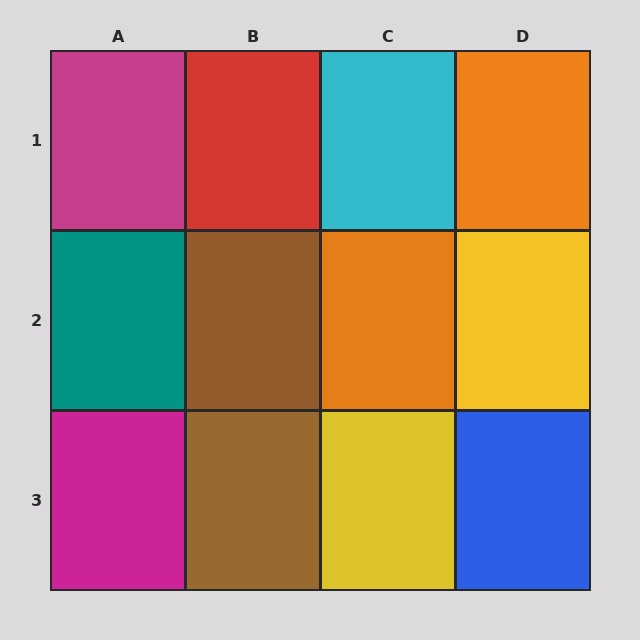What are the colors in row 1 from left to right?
Magenta, red, cyan, orange.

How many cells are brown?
2 cells are brown.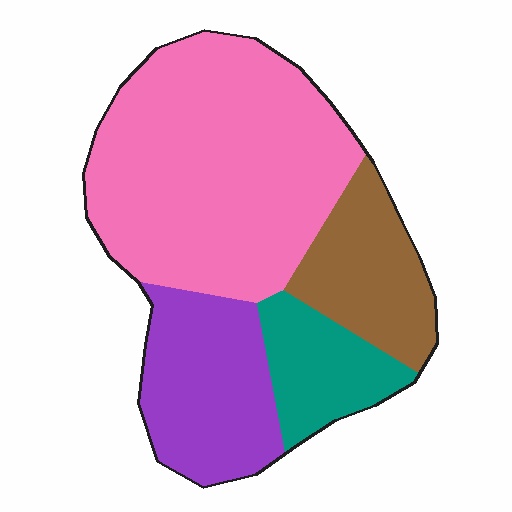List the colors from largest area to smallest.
From largest to smallest: pink, purple, brown, teal.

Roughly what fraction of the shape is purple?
Purple covers 21% of the shape.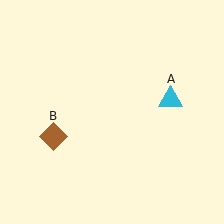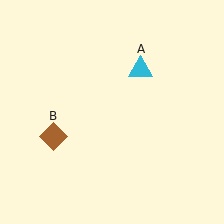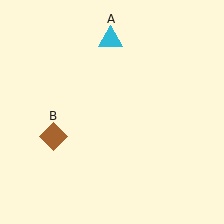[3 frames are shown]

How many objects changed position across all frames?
1 object changed position: cyan triangle (object A).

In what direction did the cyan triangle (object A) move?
The cyan triangle (object A) moved up and to the left.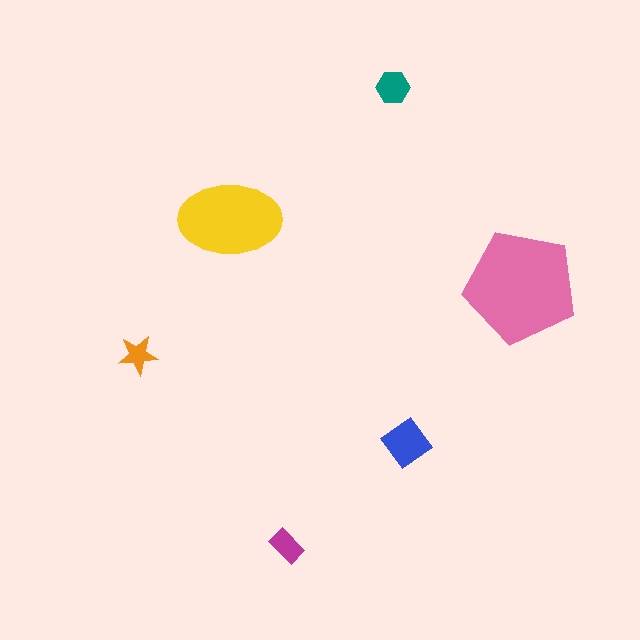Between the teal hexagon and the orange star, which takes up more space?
The teal hexagon.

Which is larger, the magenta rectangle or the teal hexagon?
The teal hexagon.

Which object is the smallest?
The orange star.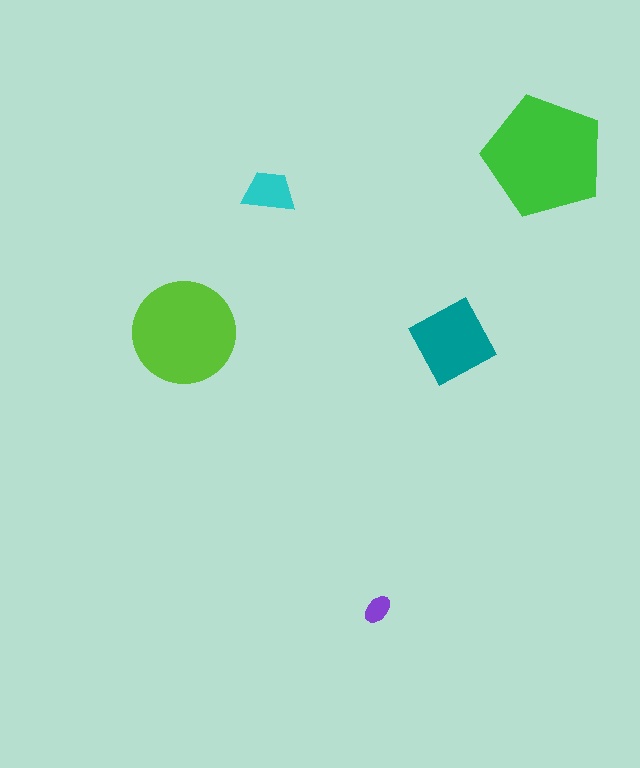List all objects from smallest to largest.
The purple ellipse, the cyan trapezoid, the teal square, the lime circle, the green pentagon.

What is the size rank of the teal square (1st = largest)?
3rd.